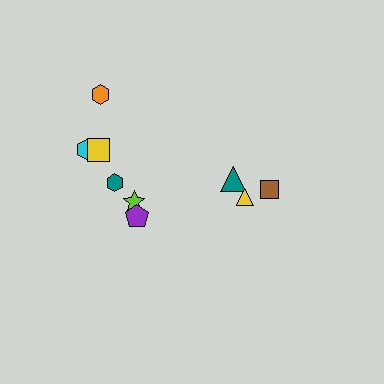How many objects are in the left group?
There are 6 objects.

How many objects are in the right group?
There are 3 objects.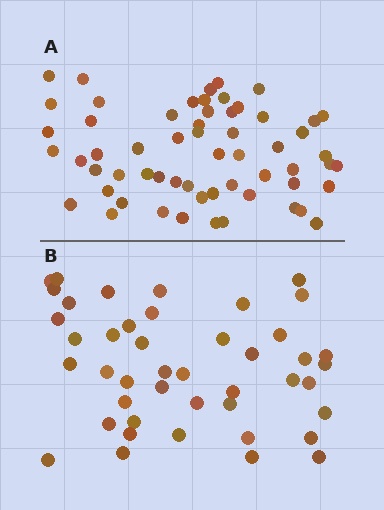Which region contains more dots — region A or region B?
Region A (the top region) has more dots.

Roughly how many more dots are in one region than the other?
Region A has approximately 15 more dots than region B.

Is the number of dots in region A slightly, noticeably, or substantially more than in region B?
Region A has noticeably more, but not dramatically so. The ratio is roughly 1.3 to 1.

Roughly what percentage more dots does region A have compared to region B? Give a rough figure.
About 35% more.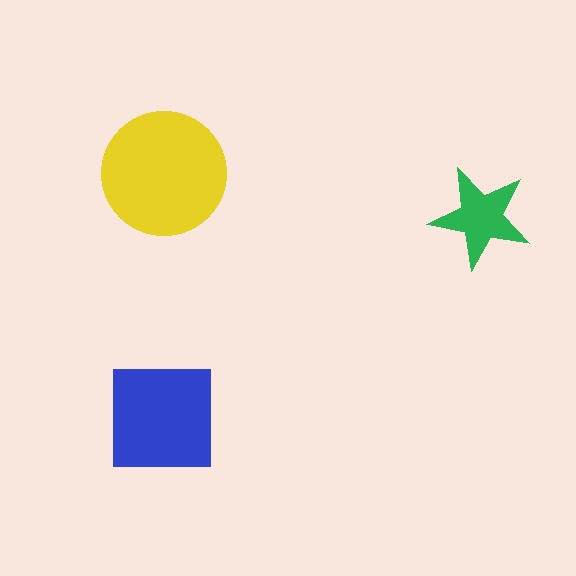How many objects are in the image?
There are 3 objects in the image.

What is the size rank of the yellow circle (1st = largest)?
1st.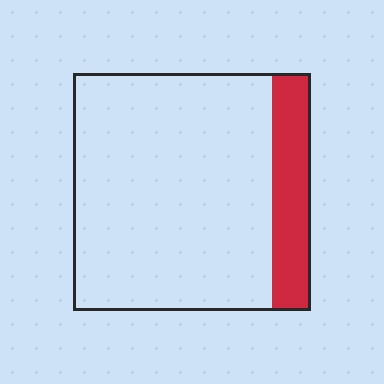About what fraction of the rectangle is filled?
About one sixth (1/6).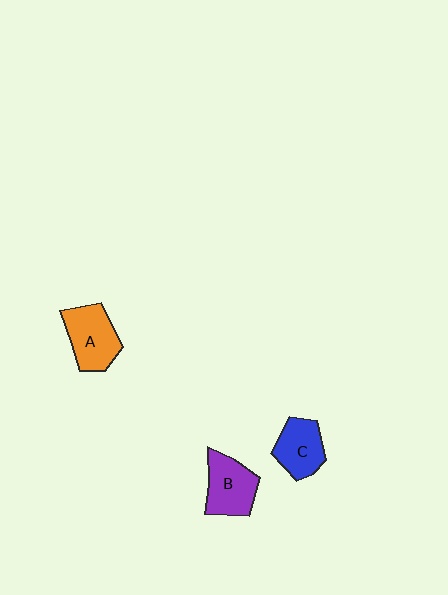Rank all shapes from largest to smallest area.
From largest to smallest: A (orange), B (purple), C (blue).